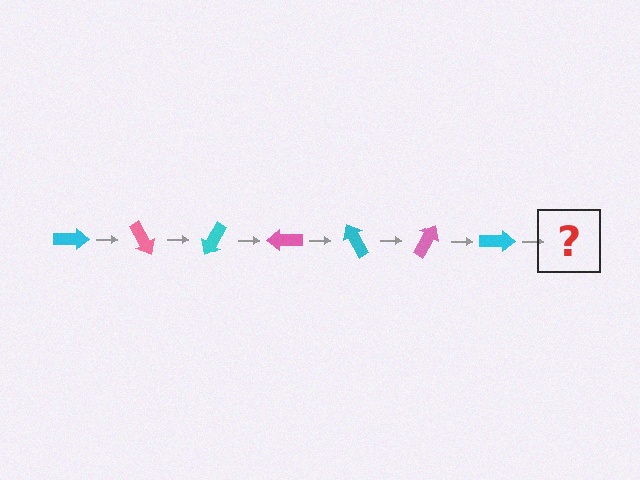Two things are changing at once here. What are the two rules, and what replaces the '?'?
The two rules are that it rotates 60 degrees each step and the color cycles through cyan and pink. The '?' should be a pink arrow, rotated 420 degrees from the start.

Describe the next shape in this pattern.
It should be a pink arrow, rotated 420 degrees from the start.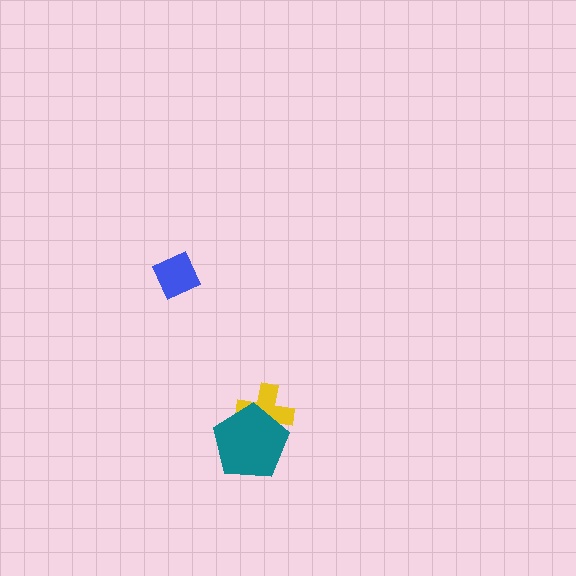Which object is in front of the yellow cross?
The teal pentagon is in front of the yellow cross.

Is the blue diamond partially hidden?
No, no other shape covers it.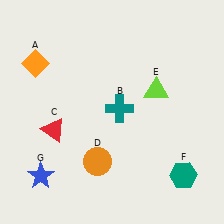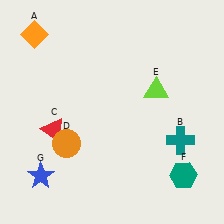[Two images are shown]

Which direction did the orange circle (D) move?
The orange circle (D) moved left.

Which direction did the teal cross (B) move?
The teal cross (B) moved right.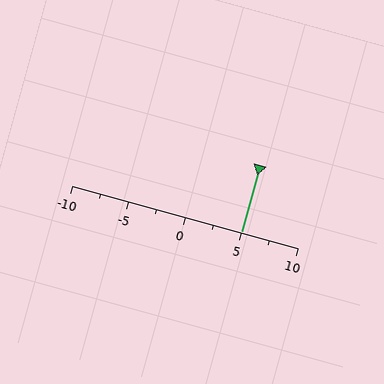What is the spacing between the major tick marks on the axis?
The major ticks are spaced 5 apart.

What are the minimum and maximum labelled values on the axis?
The axis runs from -10 to 10.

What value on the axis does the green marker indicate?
The marker indicates approximately 5.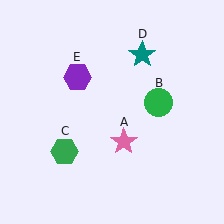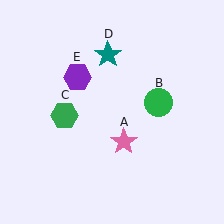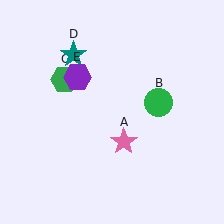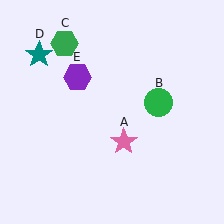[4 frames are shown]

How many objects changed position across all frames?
2 objects changed position: green hexagon (object C), teal star (object D).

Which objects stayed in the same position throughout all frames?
Pink star (object A) and green circle (object B) and purple hexagon (object E) remained stationary.